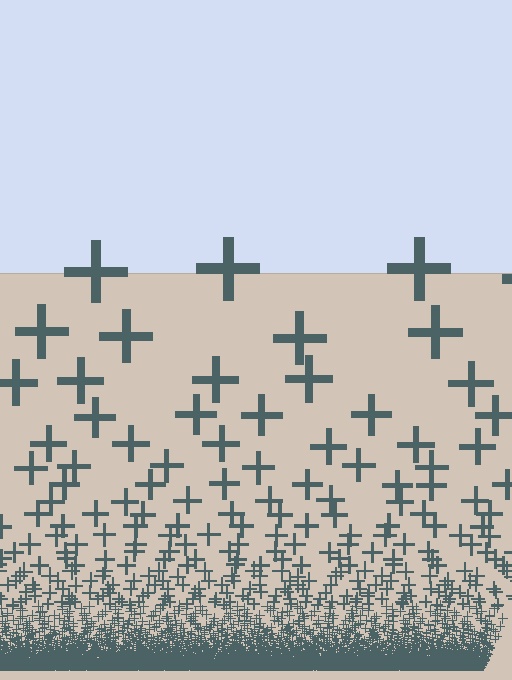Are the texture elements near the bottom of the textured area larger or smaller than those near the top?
Smaller. The gradient is inverted — elements near the bottom are smaller and denser.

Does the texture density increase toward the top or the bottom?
Density increases toward the bottom.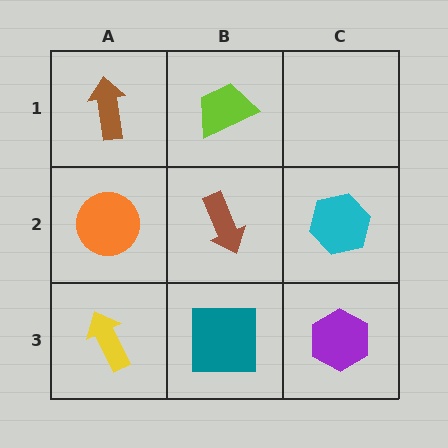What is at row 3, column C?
A purple hexagon.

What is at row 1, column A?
A brown arrow.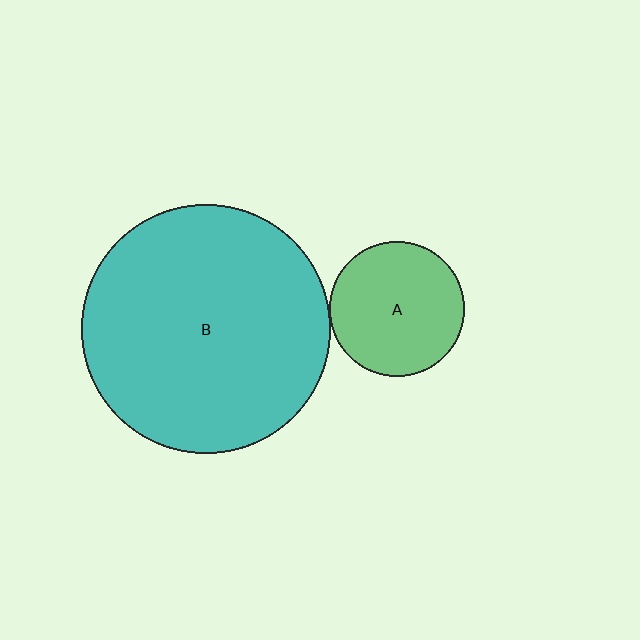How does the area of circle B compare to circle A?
Approximately 3.4 times.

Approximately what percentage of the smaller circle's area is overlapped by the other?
Approximately 5%.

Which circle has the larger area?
Circle B (teal).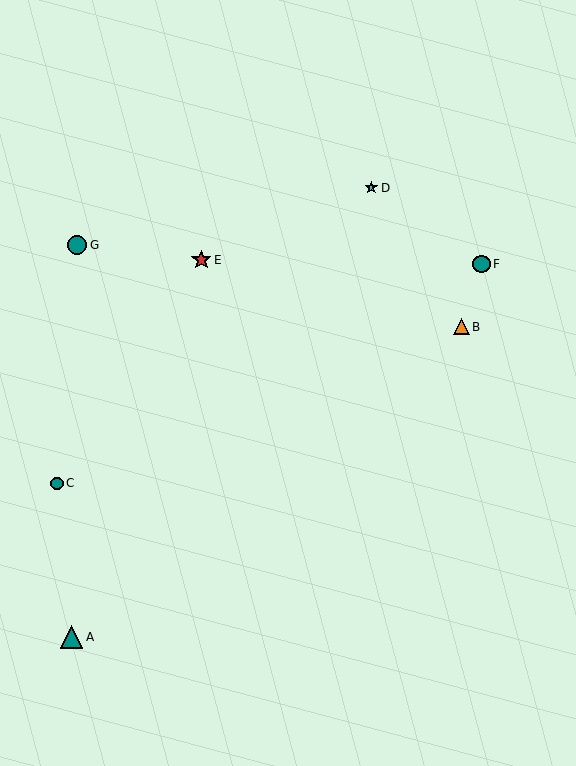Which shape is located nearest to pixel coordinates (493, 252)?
The teal circle (labeled F) at (482, 264) is nearest to that location.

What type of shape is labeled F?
Shape F is a teal circle.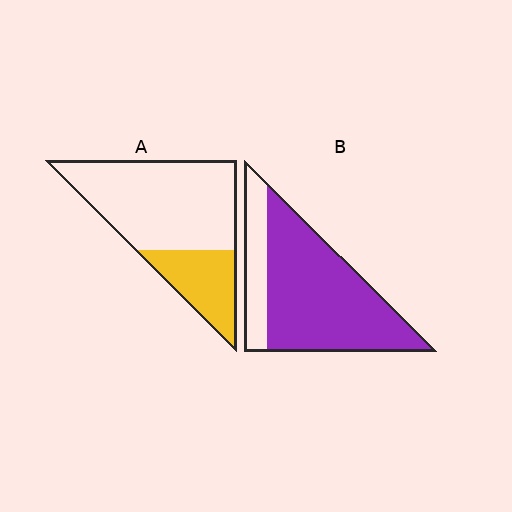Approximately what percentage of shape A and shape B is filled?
A is approximately 30% and B is approximately 80%.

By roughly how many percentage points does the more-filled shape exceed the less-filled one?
By roughly 50 percentage points (B over A).